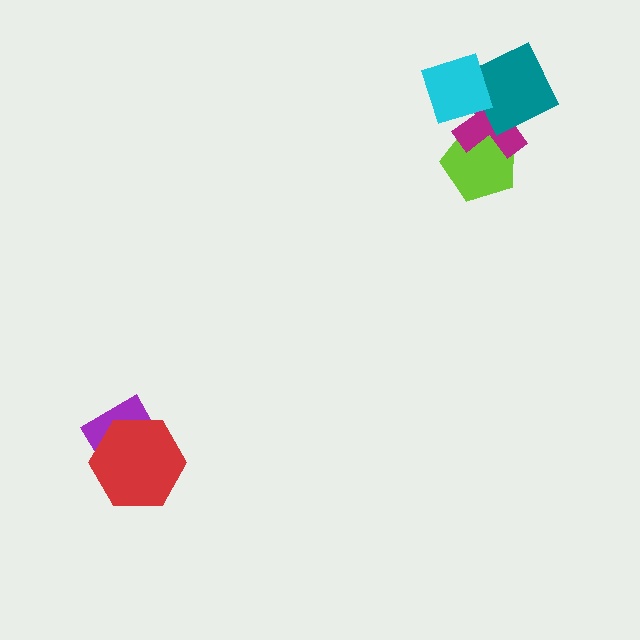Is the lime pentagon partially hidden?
Yes, it is partially covered by another shape.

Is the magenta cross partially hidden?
Yes, it is partially covered by another shape.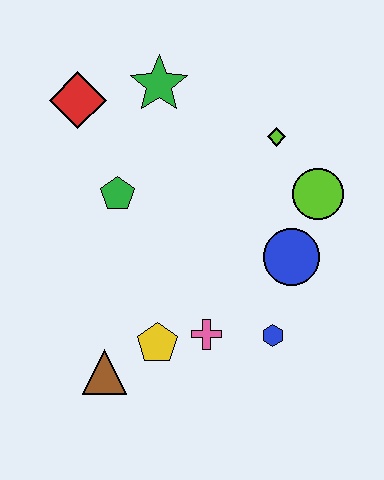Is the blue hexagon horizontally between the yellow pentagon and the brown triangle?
No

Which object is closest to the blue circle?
The lime circle is closest to the blue circle.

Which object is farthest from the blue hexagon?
The red diamond is farthest from the blue hexagon.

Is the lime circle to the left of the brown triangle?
No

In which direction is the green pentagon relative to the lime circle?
The green pentagon is to the left of the lime circle.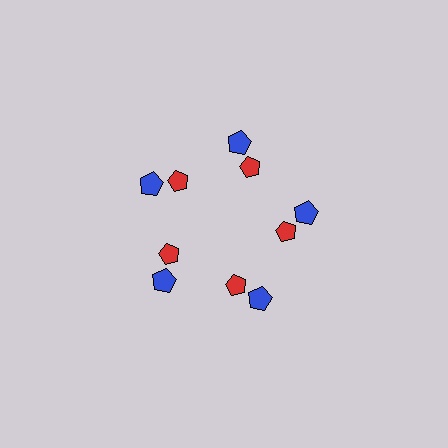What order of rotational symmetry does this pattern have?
This pattern has 5-fold rotational symmetry.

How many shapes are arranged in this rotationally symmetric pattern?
There are 10 shapes, arranged in 5 groups of 2.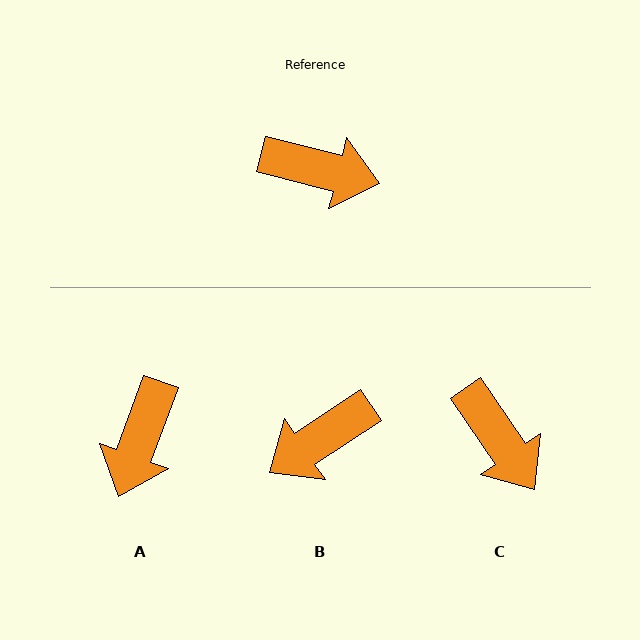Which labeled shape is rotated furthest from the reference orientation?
B, about 132 degrees away.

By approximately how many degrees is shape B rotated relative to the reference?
Approximately 132 degrees clockwise.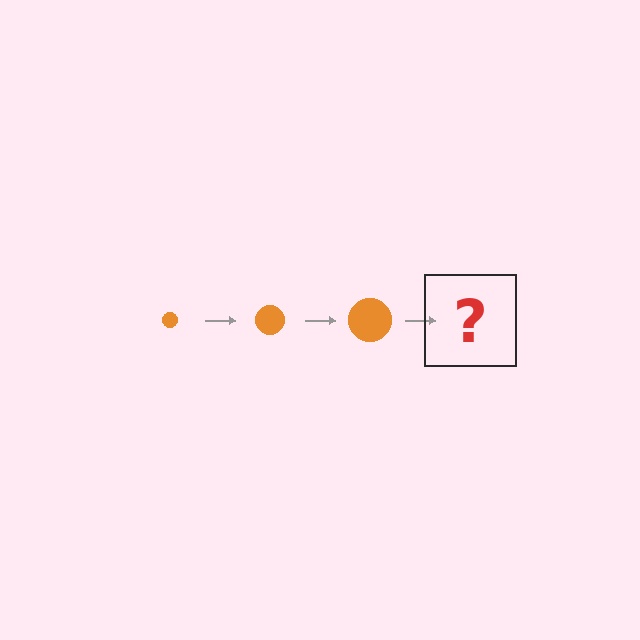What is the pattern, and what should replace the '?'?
The pattern is that the circle gets progressively larger each step. The '?' should be an orange circle, larger than the previous one.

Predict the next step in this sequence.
The next step is an orange circle, larger than the previous one.